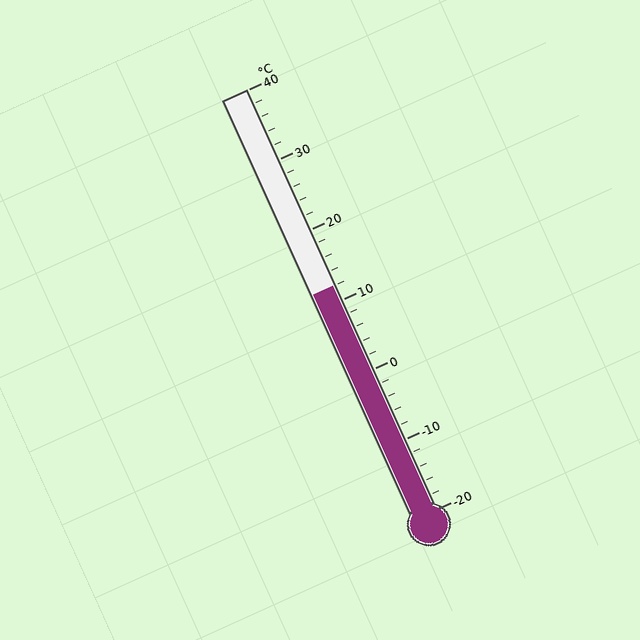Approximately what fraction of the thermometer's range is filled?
The thermometer is filled to approximately 55% of its range.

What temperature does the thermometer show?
The thermometer shows approximately 12°C.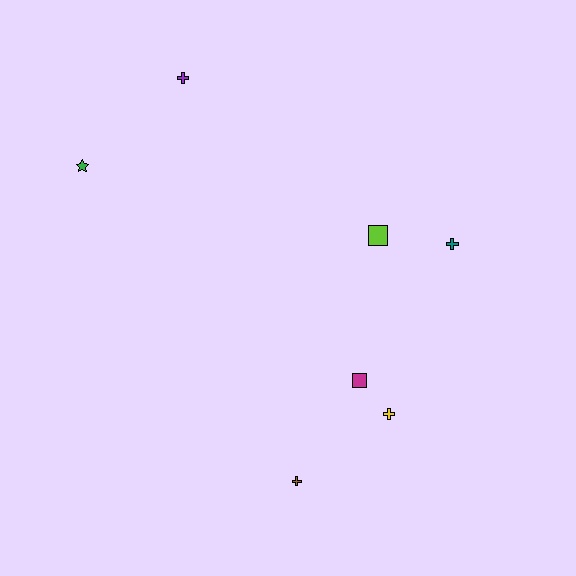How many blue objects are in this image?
There are no blue objects.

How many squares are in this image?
There are 2 squares.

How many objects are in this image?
There are 7 objects.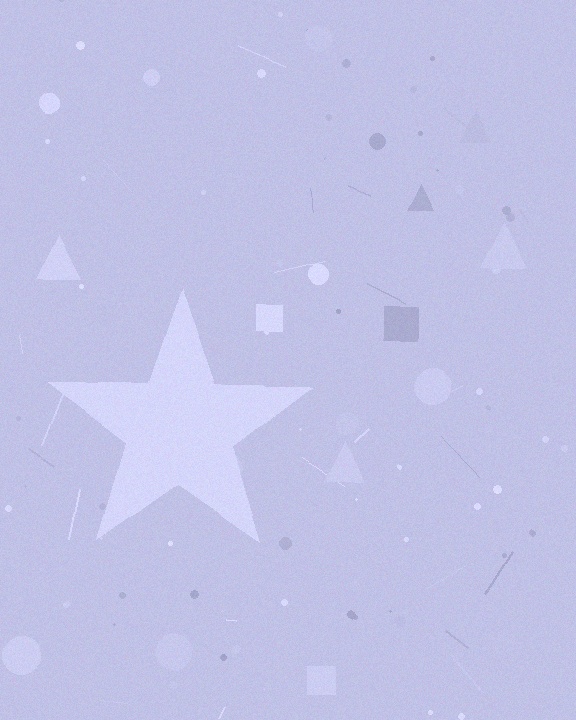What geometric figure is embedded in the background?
A star is embedded in the background.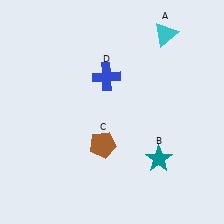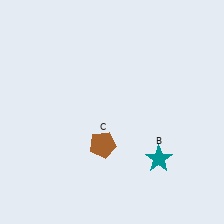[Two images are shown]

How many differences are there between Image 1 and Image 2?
There are 2 differences between the two images.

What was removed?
The cyan triangle (A), the blue cross (D) were removed in Image 2.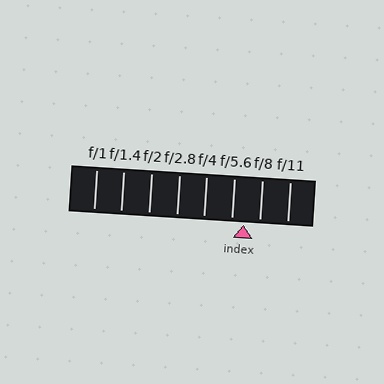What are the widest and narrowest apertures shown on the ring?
The widest aperture shown is f/1 and the narrowest is f/11.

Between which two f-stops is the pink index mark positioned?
The index mark is between f/5.6 and f/8.